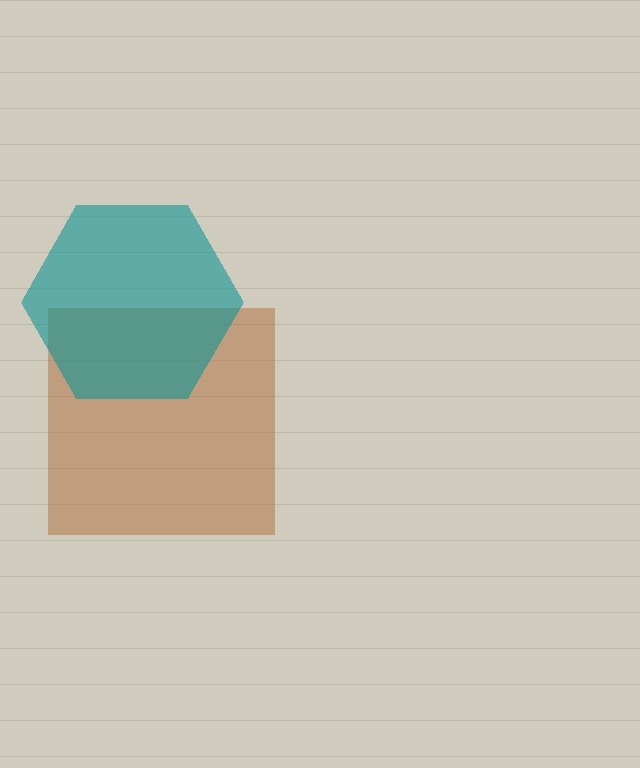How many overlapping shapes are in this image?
There are 2 overlapping shapes in the image.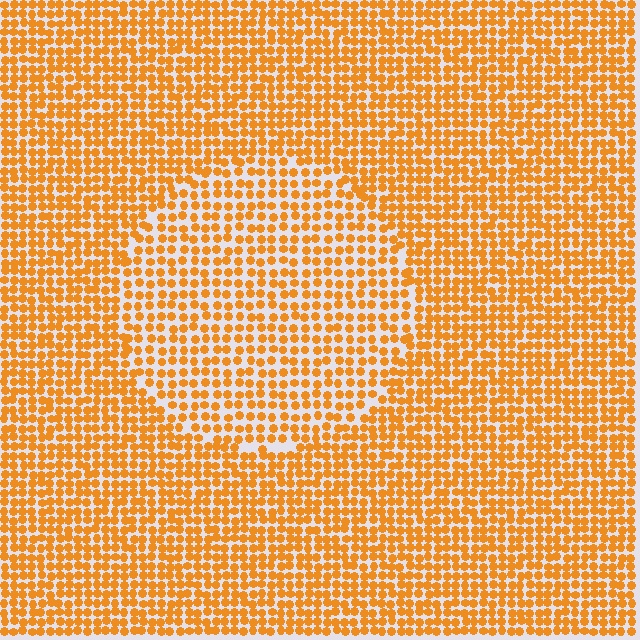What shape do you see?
I see a circle.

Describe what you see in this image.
The image contains small orange elements arranged at two different densities. A circle-shaped region is visible where the elements are less densely packed than the surrounding area.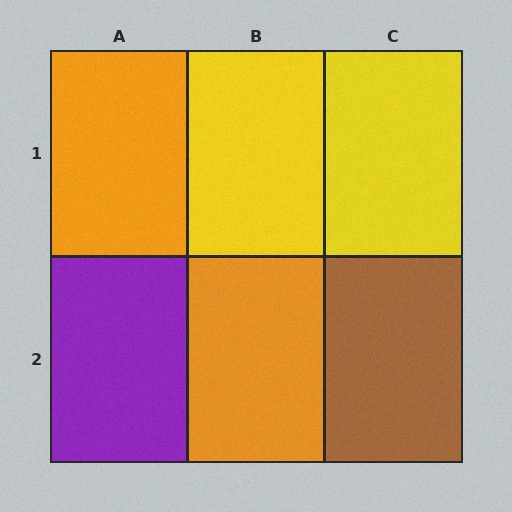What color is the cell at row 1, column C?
Yellow.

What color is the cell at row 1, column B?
Yellow.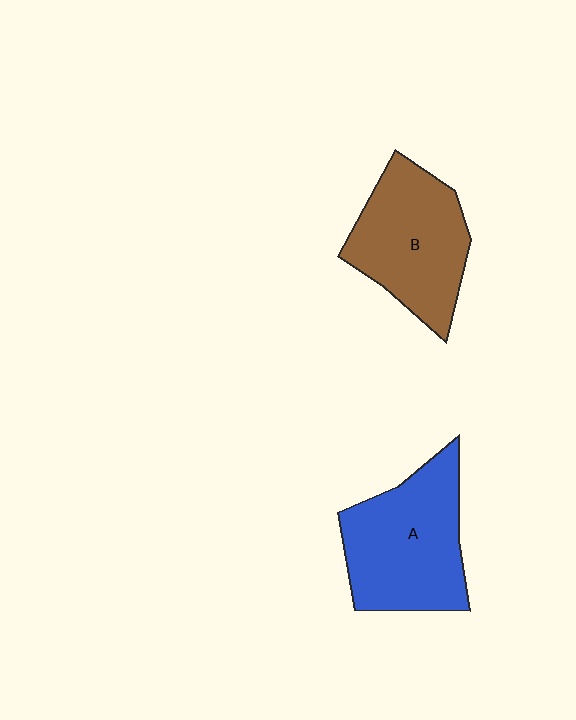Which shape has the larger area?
Shape A (blue).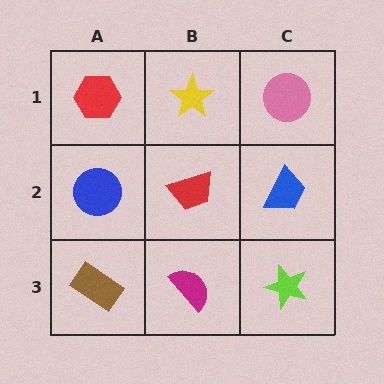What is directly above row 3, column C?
A blue trapezoid.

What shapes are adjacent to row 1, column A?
A blue circle (row 2, column A), a yellow star (row 1, column B).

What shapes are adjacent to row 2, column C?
A pink circle (row 1, column C), a lime star (row 3, column C), a red trapezoid (row 2, column B).